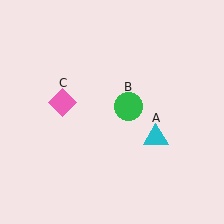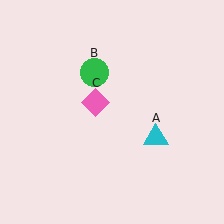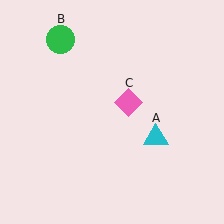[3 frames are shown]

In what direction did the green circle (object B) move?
The green circle (object B) moved up and to the left.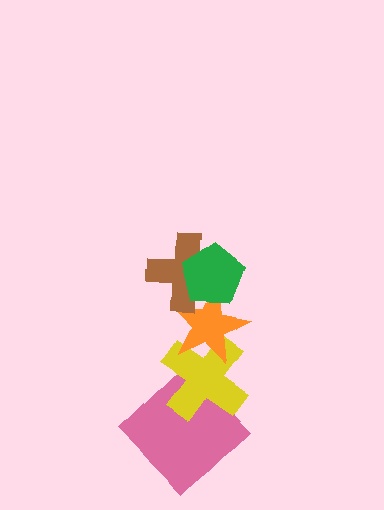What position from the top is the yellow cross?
The yellow cross is 4th from the top.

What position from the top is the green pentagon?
The green pentagon is 1st from the top.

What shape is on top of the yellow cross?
The orange star is on top of the yellow cross.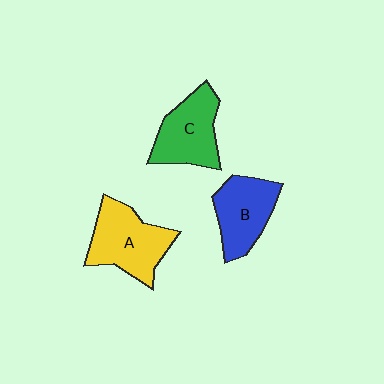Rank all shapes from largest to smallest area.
From largest to smallest: A (yellow), C (green), B (blue).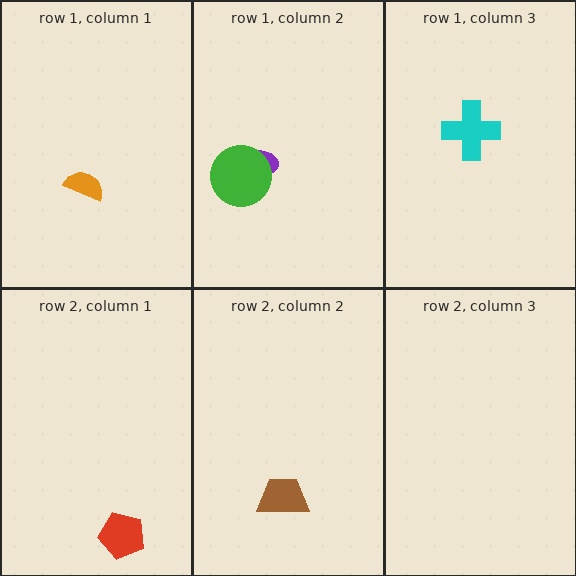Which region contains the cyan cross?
The row 1, column 3 region.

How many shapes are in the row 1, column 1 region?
1.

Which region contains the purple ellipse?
The row 1, column 2 region.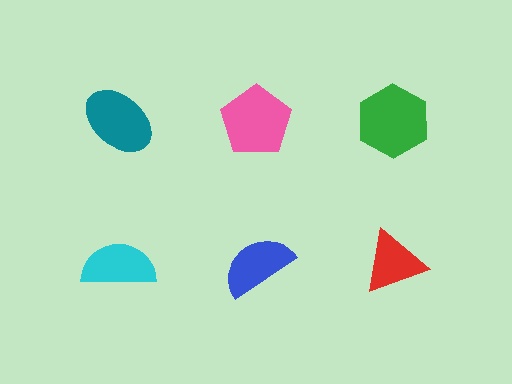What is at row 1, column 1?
A teal ellipse.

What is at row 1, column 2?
A pink pentagon.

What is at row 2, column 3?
A red triangle.